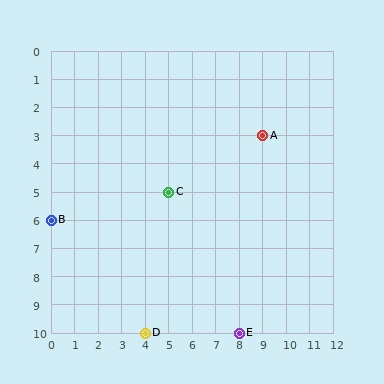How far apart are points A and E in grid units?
Points A and E are 1 column and 7 rows apart (about 7.1 grid units diagonally).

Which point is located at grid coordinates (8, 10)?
Point E is at (8, 10).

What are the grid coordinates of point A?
Point A is at grid coordinates (9, 3).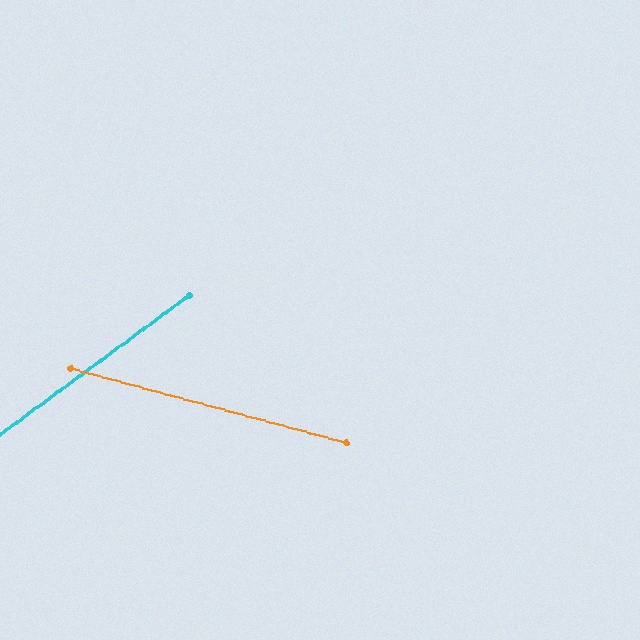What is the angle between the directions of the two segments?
Approximately 51 degrees.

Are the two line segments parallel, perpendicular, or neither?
Neither parallel nor perpendicular — they differ by about 51°.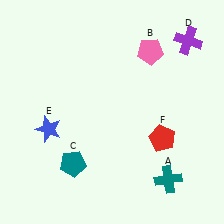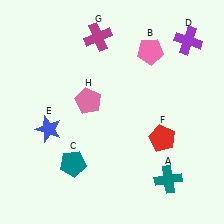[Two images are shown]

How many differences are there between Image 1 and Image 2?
There are 2 differences between the two images.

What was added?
A magenta cross (G), a pink pentagon (H) were added in Image 2.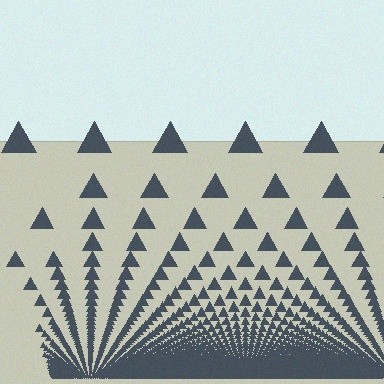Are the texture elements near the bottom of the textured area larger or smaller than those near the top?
Smaller. The gradient is inverted — elements near the bottom are smaller and denser.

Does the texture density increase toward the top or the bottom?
Density increases toward the bottom.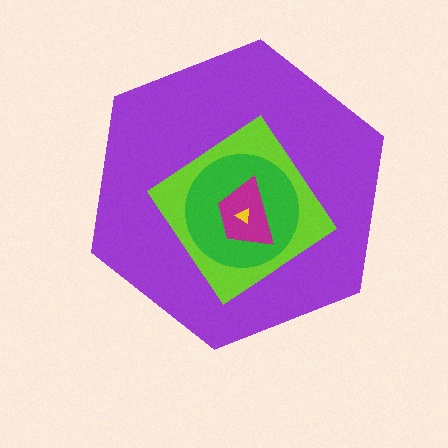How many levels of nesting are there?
5.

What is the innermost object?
The yellow triangle.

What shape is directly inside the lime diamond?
The green circle.